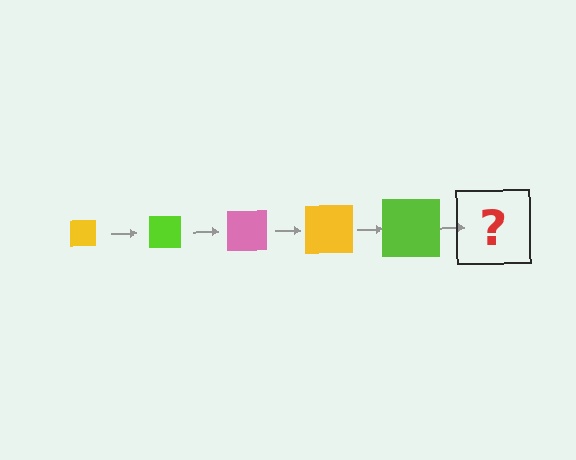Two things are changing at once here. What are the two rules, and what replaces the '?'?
The two rules are that the square grows larger each step and the color cycles through yellow, lime, and pink. The '?' should be a pink square, larger than the previous one.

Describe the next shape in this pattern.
It should be a pink square, larger than the previous one.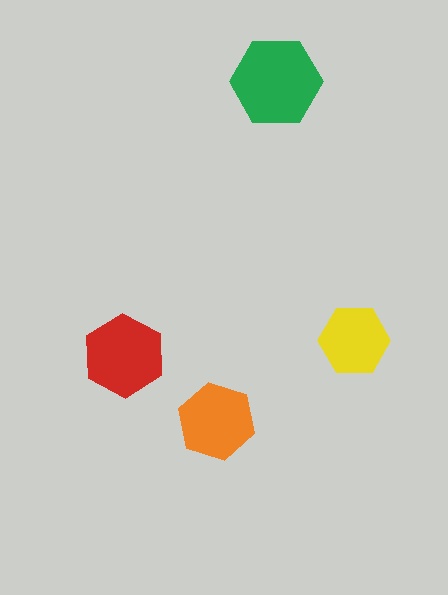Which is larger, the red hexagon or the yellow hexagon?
The red one.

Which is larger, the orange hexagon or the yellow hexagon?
The orange one.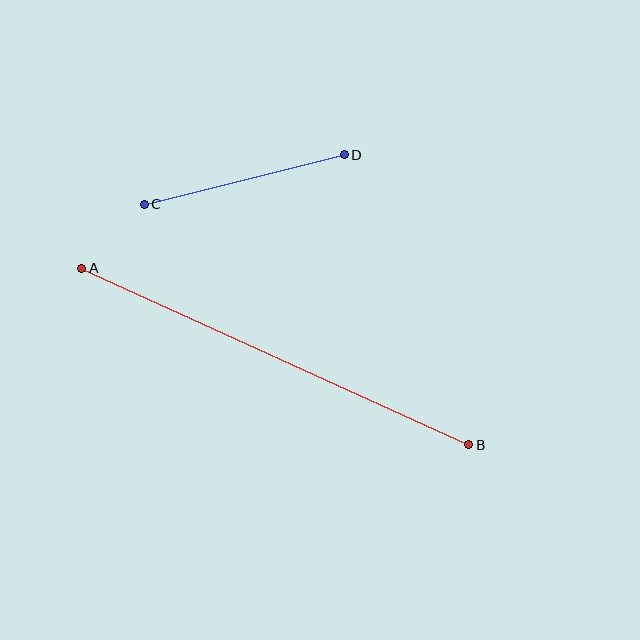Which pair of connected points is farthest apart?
Points A and B are farthest apart.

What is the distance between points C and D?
The distance is approximately 206 pixels.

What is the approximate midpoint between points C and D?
The midpoint is at approximately (244, 179) pixels.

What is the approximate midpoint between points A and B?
The midpoint is at approximately (275, 357) pixels.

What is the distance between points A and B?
The distance is approximately 425 pixels.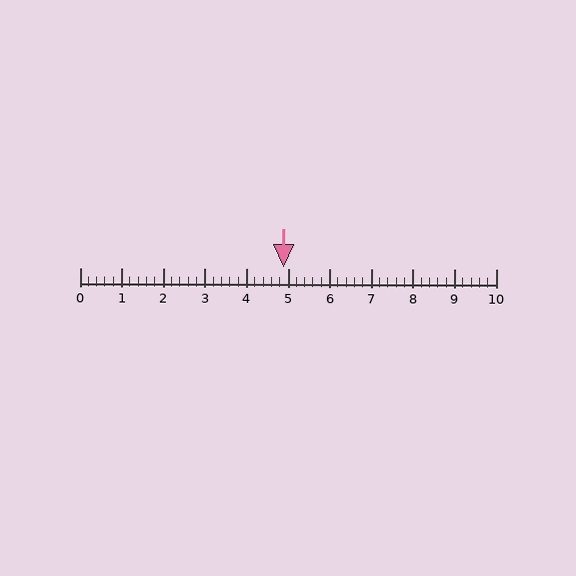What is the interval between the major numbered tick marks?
The major tick marks are spaced 1 units apart.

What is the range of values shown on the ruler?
The ruler shows values from 0 to 10.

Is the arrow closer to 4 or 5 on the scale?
The arrow is closer to 5.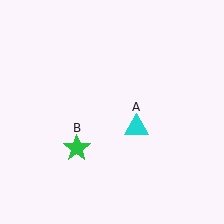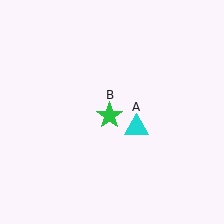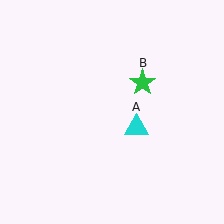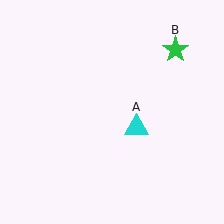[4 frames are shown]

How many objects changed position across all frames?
1 object changed position: green star (object B).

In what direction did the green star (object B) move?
The green star (object B) moved up and to the right.